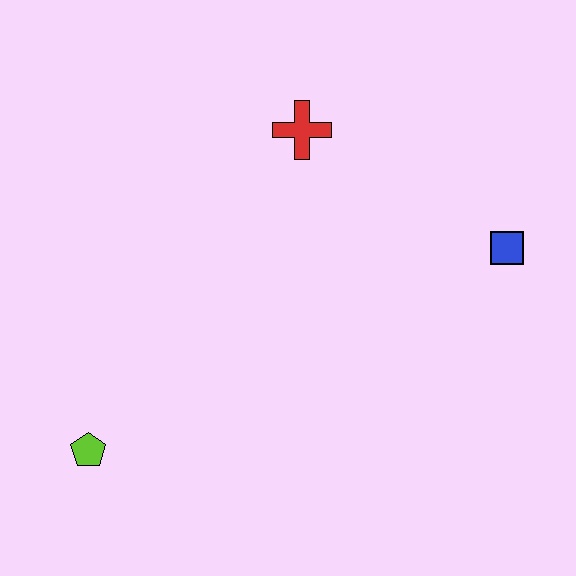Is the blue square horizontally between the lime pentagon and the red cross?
No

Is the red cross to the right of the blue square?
No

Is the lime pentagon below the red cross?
Yes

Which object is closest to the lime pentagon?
The red cross is closest to the lime pentagon.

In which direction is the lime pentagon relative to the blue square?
The lime pentagon is to the left of the blue square.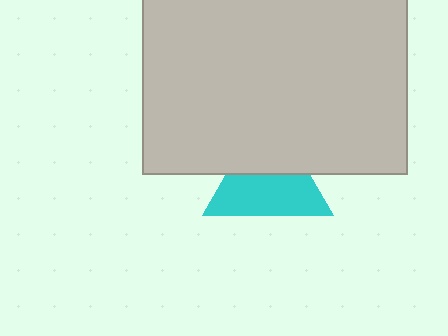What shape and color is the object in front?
The object in front is a light gray rectangle.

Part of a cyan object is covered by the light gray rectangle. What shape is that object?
It is a triangle.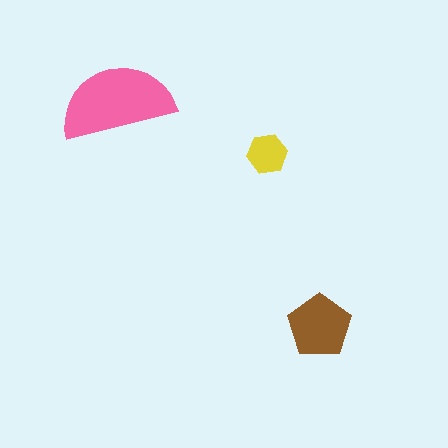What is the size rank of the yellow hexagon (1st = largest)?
3rd.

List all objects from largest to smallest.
The pink semicircle, the brown pentagon, the yellow hexagon.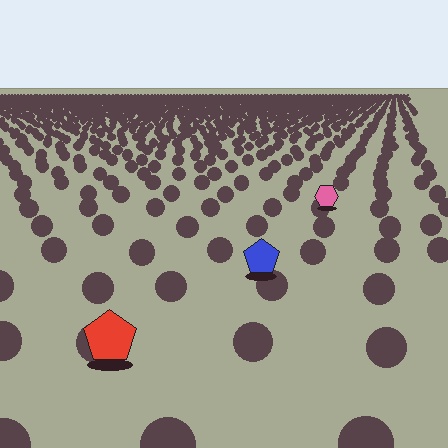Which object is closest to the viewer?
The red pentagon is closest. The texture marks near it are larger and more spread out.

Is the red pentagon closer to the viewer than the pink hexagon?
Yes. The red pentagon is closer — you can tell from the texture gradient: the ground texture is coarser near it.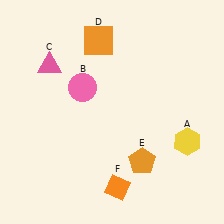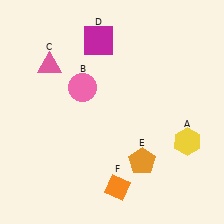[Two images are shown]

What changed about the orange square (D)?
In Image 1, D is orange. In Image 2, it changed to magenta.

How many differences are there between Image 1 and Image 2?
There is 1 difference between the two images.